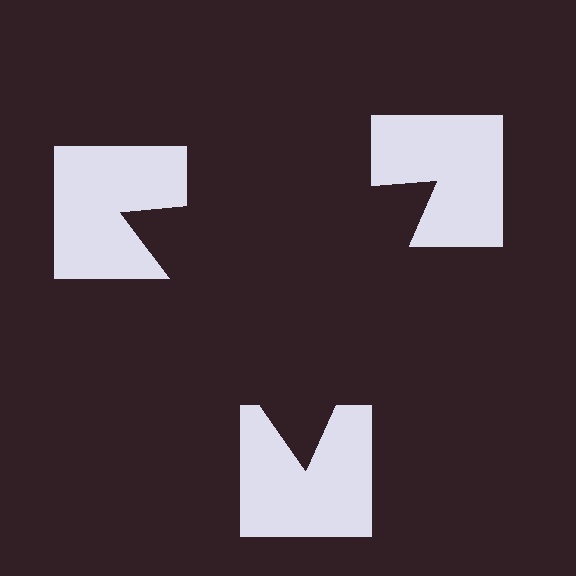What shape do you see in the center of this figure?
An illusory triangle — its edges are inferred from the aligned wedge cuts in the notched squares, not physically drawn.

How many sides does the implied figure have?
3 sides.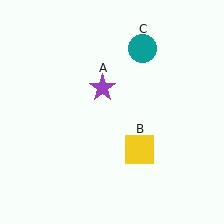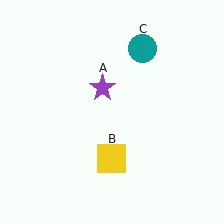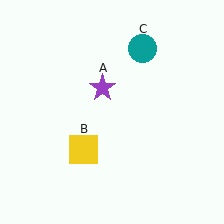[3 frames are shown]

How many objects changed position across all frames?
1 object changed position: yellow square (object B).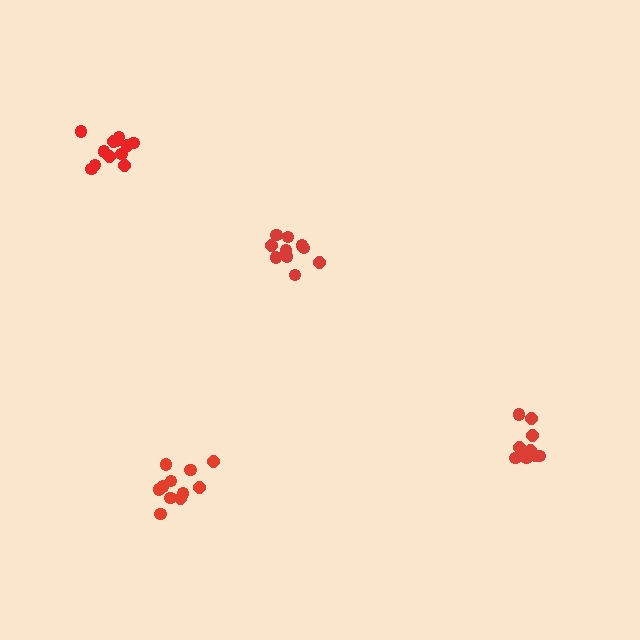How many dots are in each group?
Group 1: 10 dots, Group 2: 11 dots, Group 3: 10 dots, Group 4: 12 dots (43 total).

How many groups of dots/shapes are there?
There are 4 groups.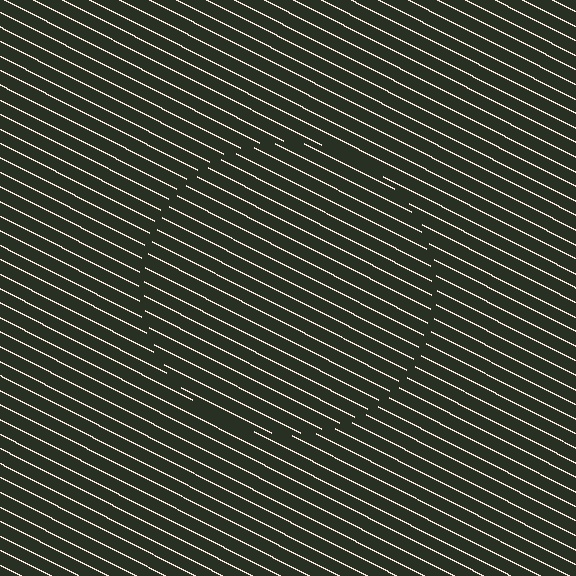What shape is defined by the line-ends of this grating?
An illusory circle. The interior of the shape contains the same grating, shifted by half a period — the contour is defined by the phase discontinuity where line-ends from the inner and outer gratings abut.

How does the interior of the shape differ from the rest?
The interior of the shape contains the same grating, shifted by half a period — the contour is defined by the phase discontinuity where line-ends from the inner and outer gratings abut.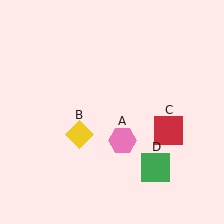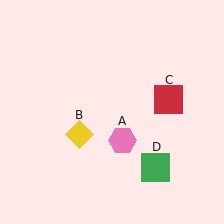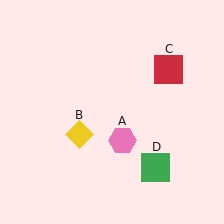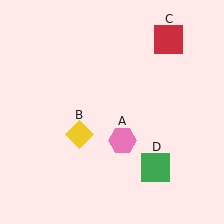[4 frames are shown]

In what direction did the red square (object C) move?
The red square (object C) moved up.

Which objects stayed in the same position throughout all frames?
Pink hexagon (object A) and yellow diamond (object B) and green square (object D) remained stationary.